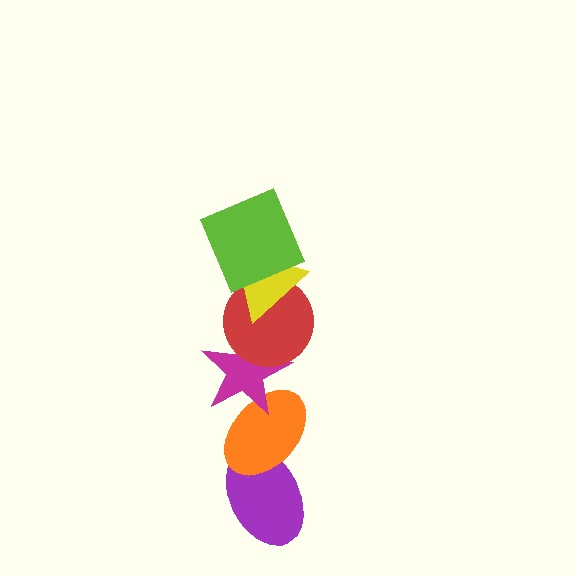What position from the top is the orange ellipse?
The orange ellipse is 5th from the top.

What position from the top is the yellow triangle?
The yellow triangle is 2nd from the top.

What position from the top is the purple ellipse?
The purple ellipse is 6th from the top.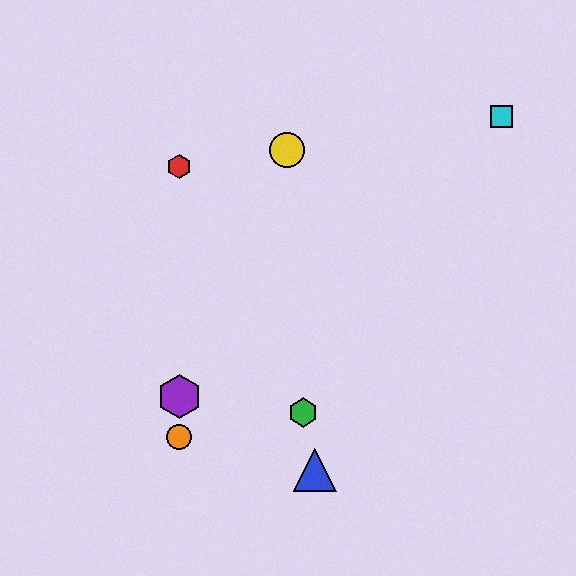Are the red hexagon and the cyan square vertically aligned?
No, the red hexagon is at x≈179 and the cyan square is at x≈501.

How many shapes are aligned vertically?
3 shapes (the red hexagon, the purple hexagon, the orange circle) are aligned vertically.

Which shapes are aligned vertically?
The red hexagon, the purple hexagon, the orange circle are aligned vertically.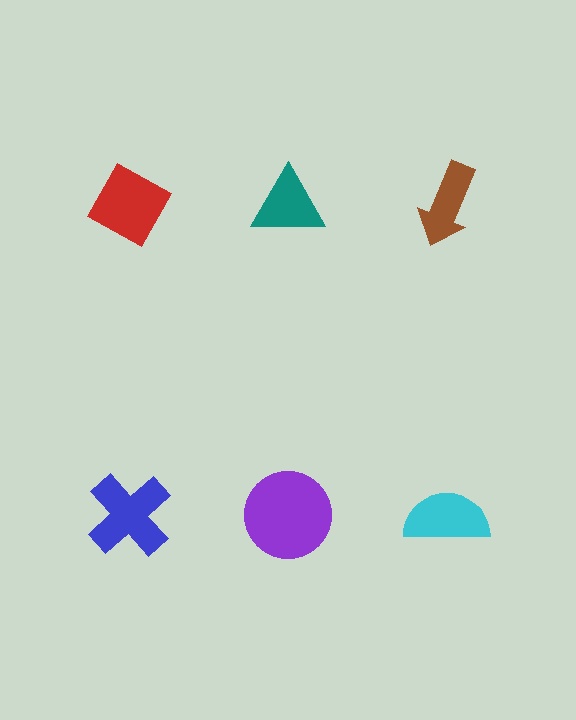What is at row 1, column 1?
A red diamond.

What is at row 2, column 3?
A cyan semicircle.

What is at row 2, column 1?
A blue cross.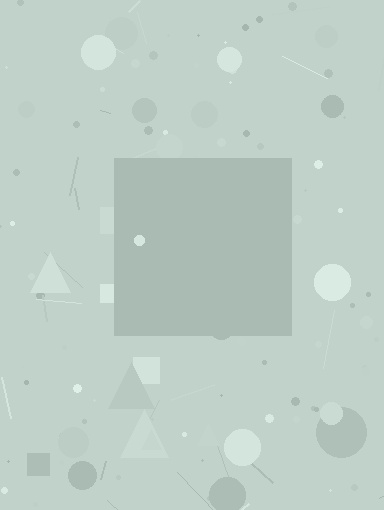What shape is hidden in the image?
A square is hidden in the image.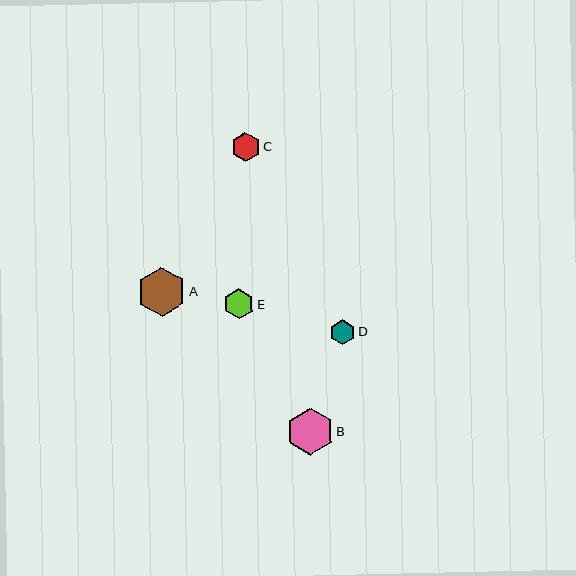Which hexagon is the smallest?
Hexagon D is the smallest with a size of approximately 25 pixels.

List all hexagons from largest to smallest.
From largest to smallest: A, B, E, C, D.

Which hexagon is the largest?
Hexagon A is the largest with a size of approximately 49 pixels.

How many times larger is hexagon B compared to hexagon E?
Hexagon B is approximately 1.6 times the size of hexagon E.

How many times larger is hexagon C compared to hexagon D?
Hexagon C is approximately 1.1 times the size of hexagon D.